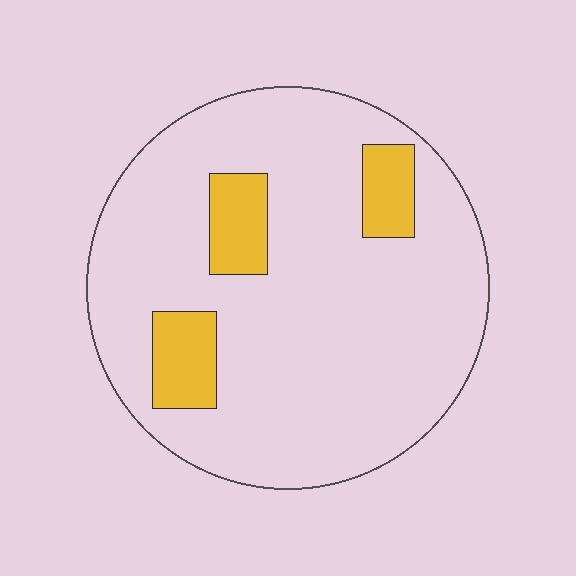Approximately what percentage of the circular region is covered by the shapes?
Approximately 15%.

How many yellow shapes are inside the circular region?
3.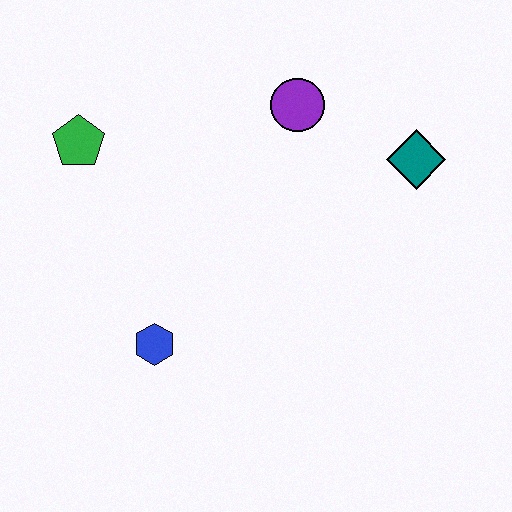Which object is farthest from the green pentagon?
The teal diamond is farthest from the green pentagon.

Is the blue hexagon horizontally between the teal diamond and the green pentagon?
Yes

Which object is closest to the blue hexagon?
The green pentagon is closest to the blue hexagon.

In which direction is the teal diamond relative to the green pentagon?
The teal diamond is to the right of the green pentagon.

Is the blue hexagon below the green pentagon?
Yes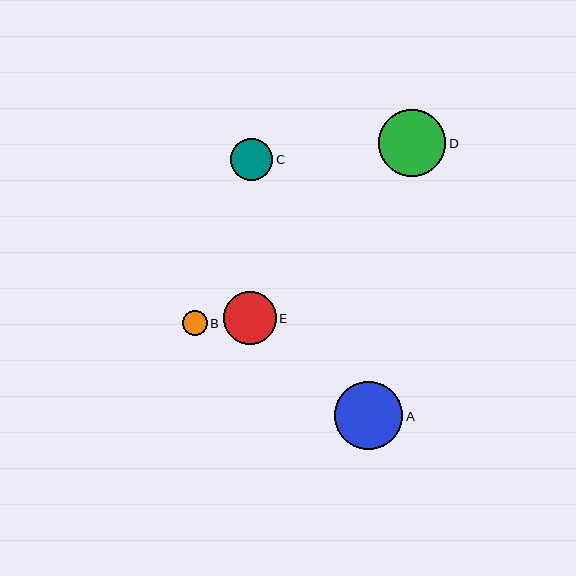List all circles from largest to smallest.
From largest to smallest: A, D, E, C, B.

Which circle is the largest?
Circle A is the largest with a size of approximately 68 pixels.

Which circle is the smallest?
Circle B is the smallest with a size of approximately 25 pixels.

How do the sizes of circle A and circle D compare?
Circle A and circle D are approximately the same size.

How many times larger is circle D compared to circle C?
Circle D is approximately 1.6 times the size of circle C.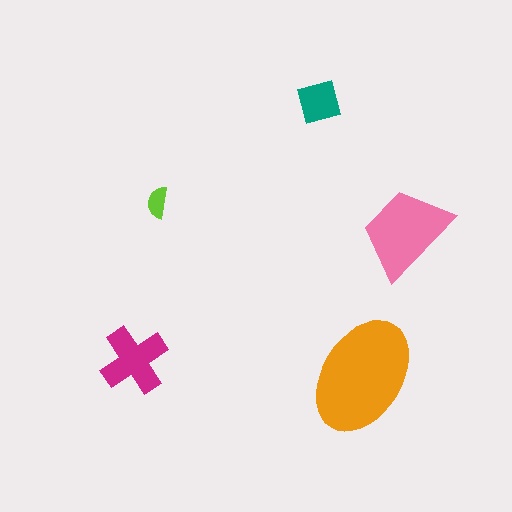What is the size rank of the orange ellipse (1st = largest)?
1st.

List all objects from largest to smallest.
The orange ellipse, the pink trapezoid, the magenta cross, the teal square, the lime semicircle.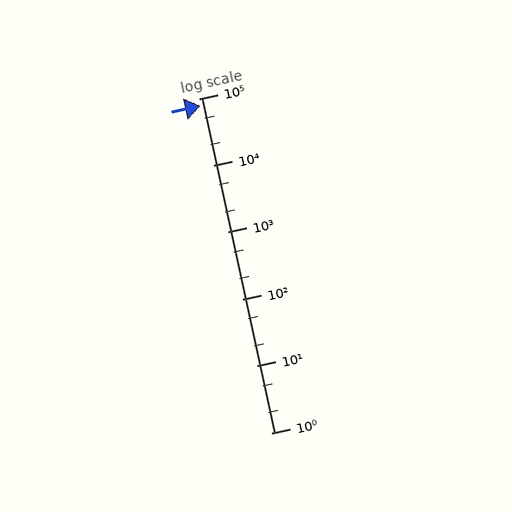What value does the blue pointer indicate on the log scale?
The pointer indicates approximately 78000.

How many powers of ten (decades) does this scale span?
The scale spans 5 decades, from 1 to 100000.